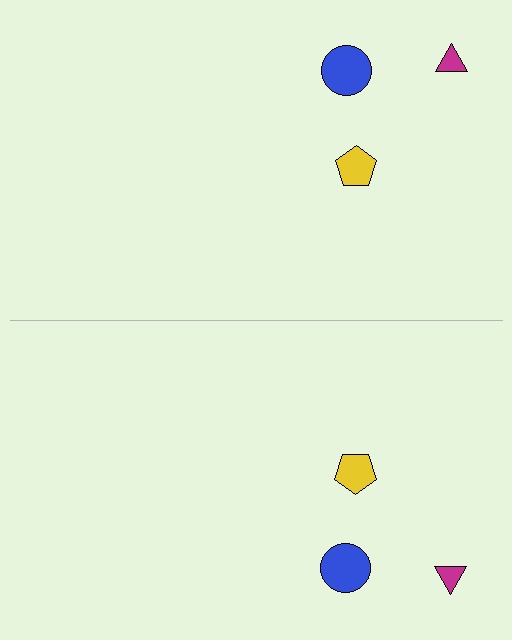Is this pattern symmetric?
Yes, this pattern has bilateral (reflection) symmetry.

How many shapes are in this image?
There are 6 shapes in this image.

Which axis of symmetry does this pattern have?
The pattern has a horizontal axis of symmetry running through the center of the image.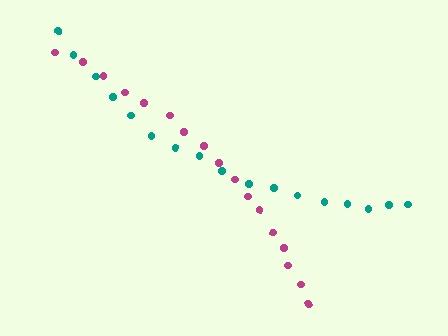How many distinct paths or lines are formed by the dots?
There are 2 distinct paths.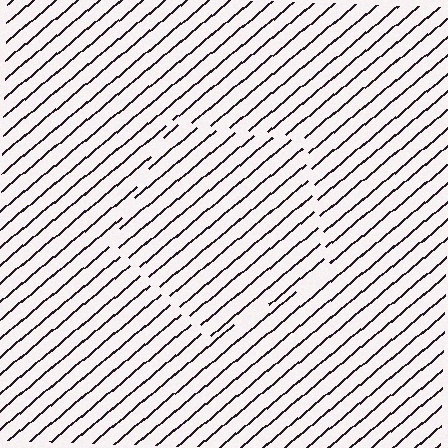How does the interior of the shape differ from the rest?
The interior of the shape contains the same grating, shifted by half a period — the contour is defined by the phase discontinuity where line-ends from the inner and outer gratings abut.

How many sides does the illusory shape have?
5 sides — the line-ends trace a pentagon.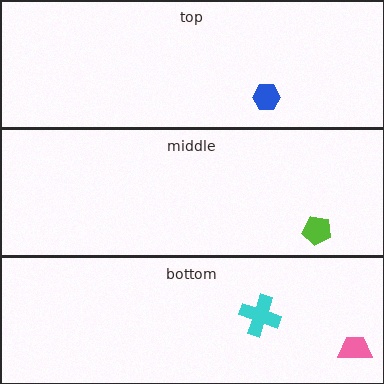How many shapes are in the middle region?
1.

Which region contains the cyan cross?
The bottom region.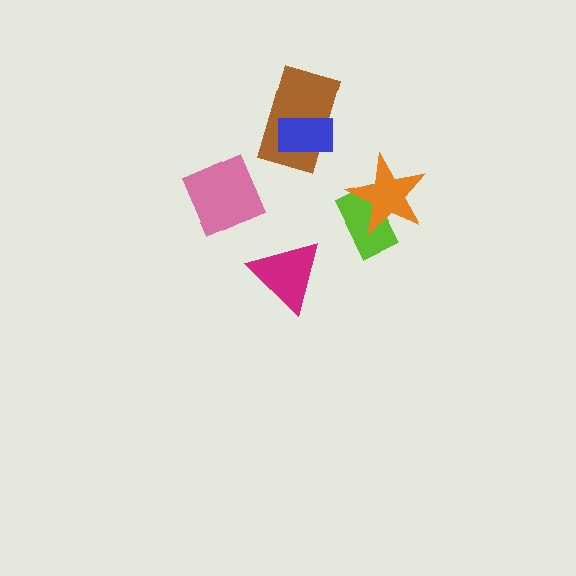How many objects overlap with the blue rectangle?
1 object overlaps with the blue rectangle.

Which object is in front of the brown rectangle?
The blue rectangle is in front of the brown rectangle.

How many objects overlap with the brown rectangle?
1 object overlaps with the brown rectangle.